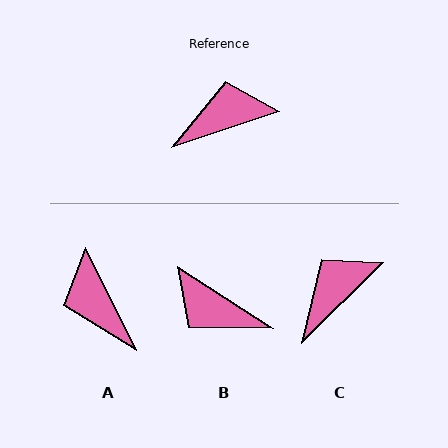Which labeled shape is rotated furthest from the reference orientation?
B, about 129 degrees away.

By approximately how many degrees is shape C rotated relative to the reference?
Approximately 26 degrees counter-clockwise.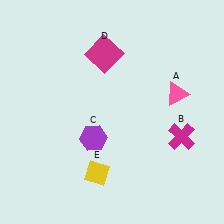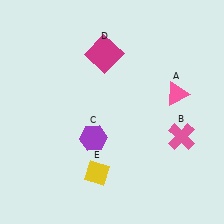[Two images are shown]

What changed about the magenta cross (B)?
In Image 1, B is magenta. In Image 2, it changed to pink.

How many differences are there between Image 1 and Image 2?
There is 1 difference between the two images.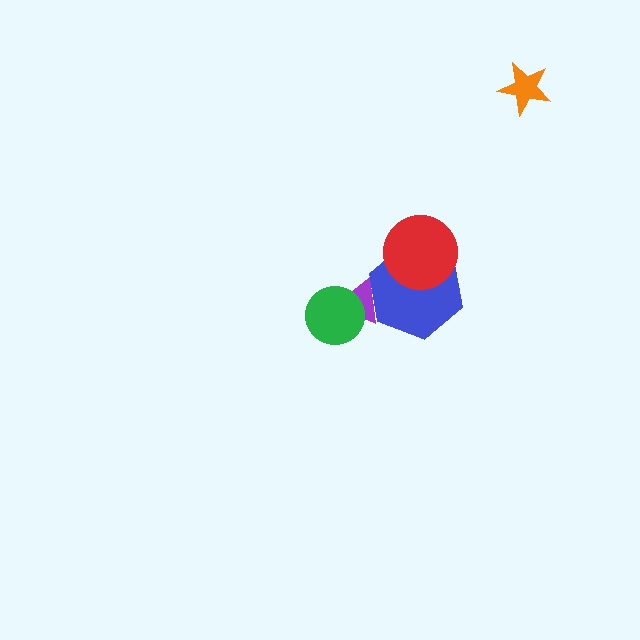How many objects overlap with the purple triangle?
2 objects overlap with the purple triangle.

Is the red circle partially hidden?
No, no other shape covers it.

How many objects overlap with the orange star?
0 objects overlap with the orange star.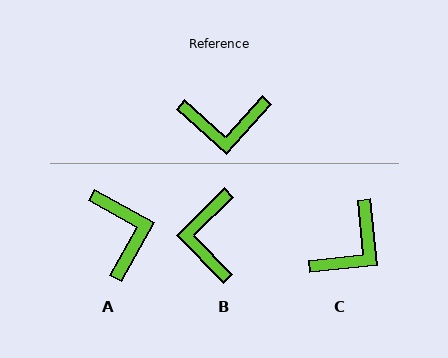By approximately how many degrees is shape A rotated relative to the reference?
Approximately 103 degrees counter-clockwise.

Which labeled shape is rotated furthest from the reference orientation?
A, about 103 degrees away.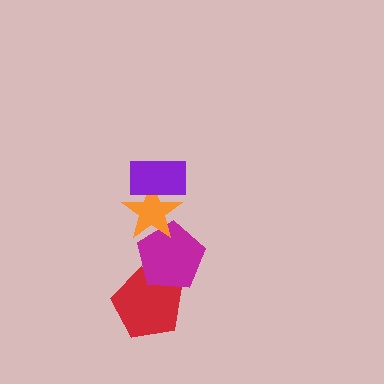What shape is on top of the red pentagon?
The magenta pentagon is on top of the red pentagon.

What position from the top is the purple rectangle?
The purple rectangle is 1st from the top.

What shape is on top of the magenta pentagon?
The orange star is on top of the magenta pentagon.